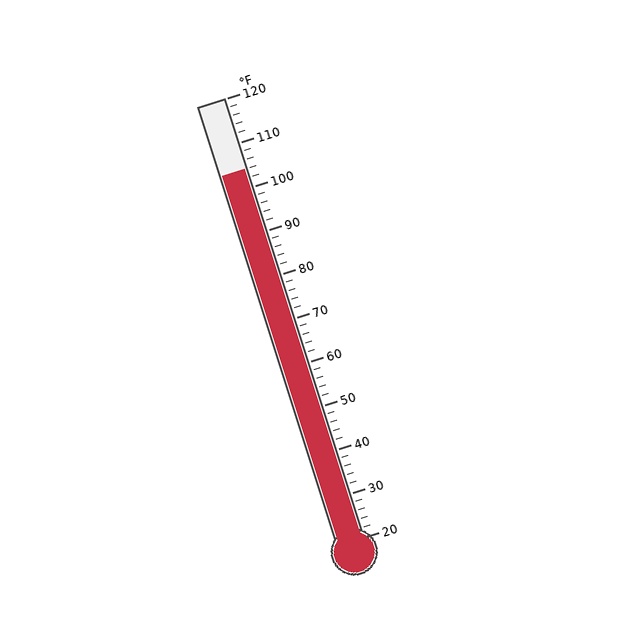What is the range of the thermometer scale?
The thermometer scale ranges from 20°F to 120°F.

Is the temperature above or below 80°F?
The temperature is above 80°F.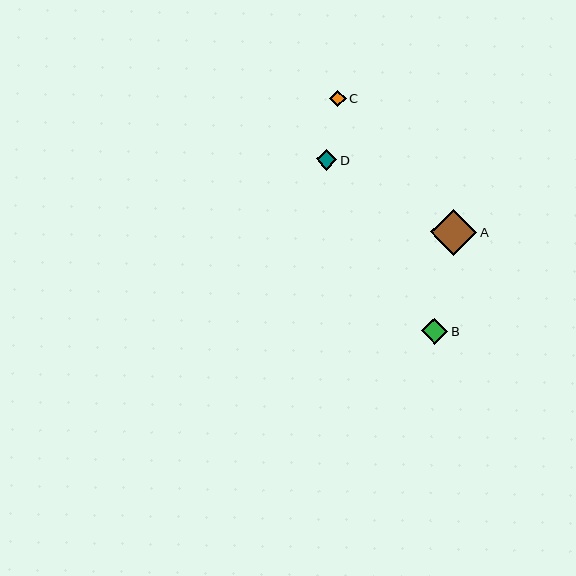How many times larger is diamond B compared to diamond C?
Diamond B is approximately 1.6 times the size of diamond C.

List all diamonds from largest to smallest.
From largest to smallest: A, B, D, C.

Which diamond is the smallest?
Diamond C is the smallest with a size of approximately 17 pixels.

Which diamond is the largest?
Diamond A is the largest with a size of approximately 46 pixels.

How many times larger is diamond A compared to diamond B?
Diamond A is approximately 1.8 times the size of diamond B.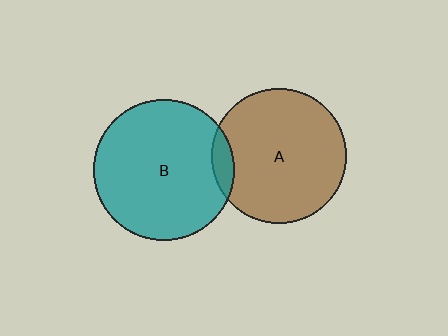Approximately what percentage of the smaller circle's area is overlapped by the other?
Approximately 10%.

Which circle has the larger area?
Circle B (teal).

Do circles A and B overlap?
Yes.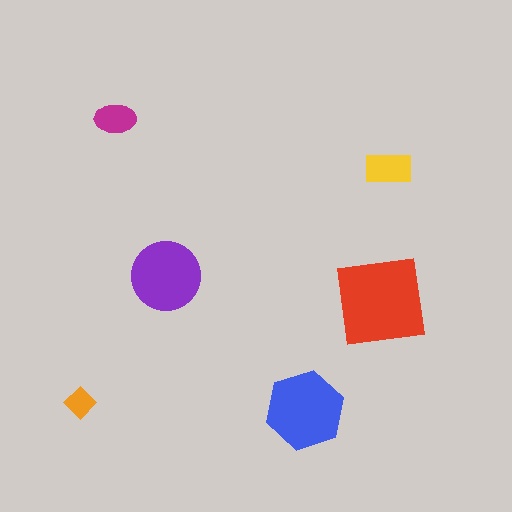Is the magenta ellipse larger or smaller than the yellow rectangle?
Smaller.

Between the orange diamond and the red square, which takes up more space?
The red square.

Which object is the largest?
The red square.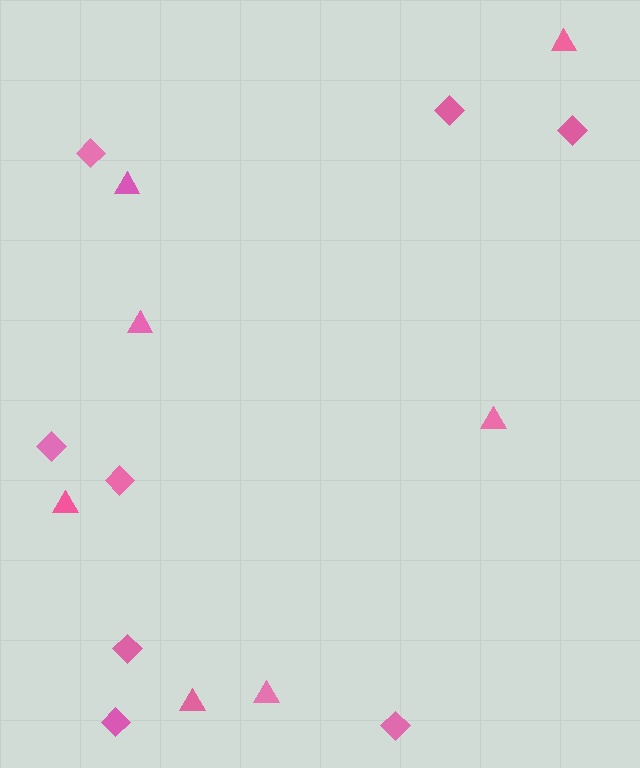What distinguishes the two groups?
There are 2 groups: one group of diamonds (8) and one group of triangles (7).